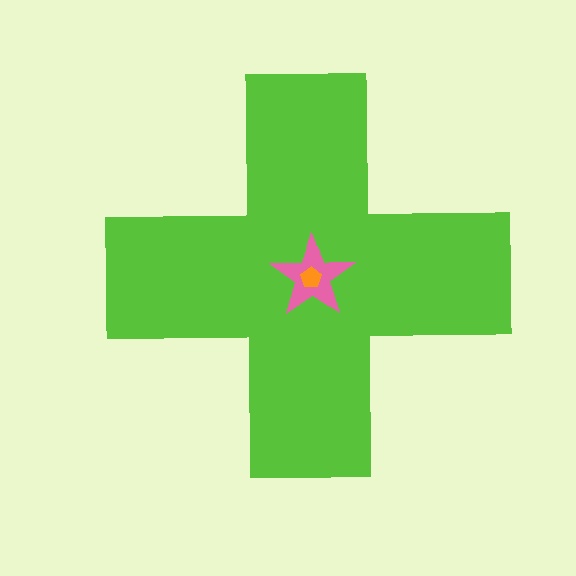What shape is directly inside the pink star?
The orange pentagon.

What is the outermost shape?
The lime cross.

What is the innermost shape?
The orange pentagon.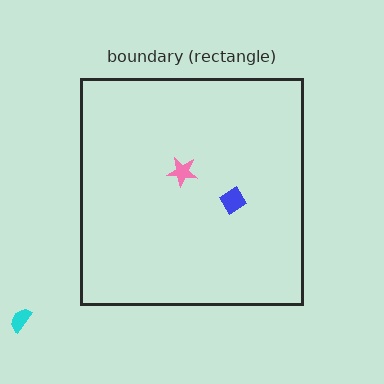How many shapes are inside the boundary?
2 inside, 1 outside.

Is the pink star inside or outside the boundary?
Inside.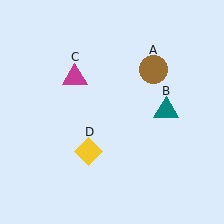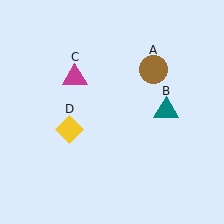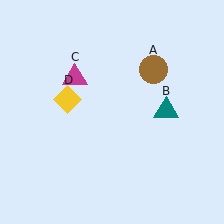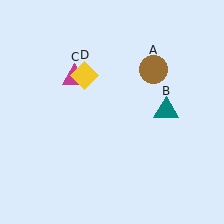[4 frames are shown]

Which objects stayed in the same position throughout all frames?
Brown circle (object A) and teal triangle (object B) and magenta triangle (object C) remained stationary.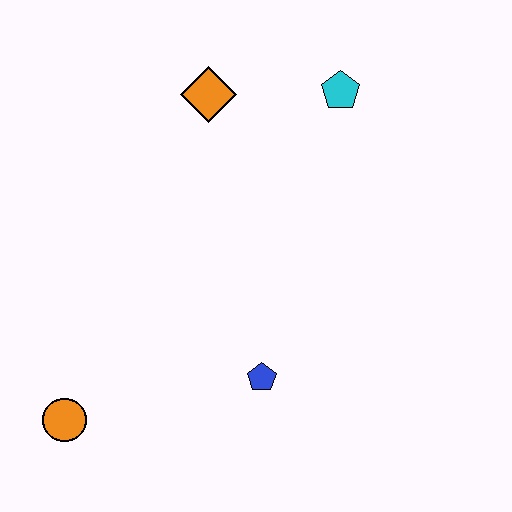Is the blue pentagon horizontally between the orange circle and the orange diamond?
No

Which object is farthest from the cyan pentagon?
The orange circle is farthest from the cyan pentagon.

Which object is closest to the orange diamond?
The cyan pentagon is closest to the orange diamond.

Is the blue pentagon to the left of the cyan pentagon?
Yes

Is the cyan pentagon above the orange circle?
Yes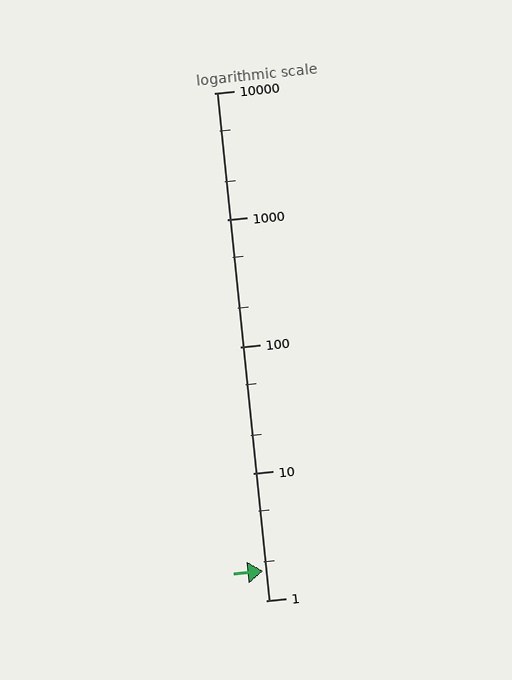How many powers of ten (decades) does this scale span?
The scale spans 4 decades, from 1 to 10000.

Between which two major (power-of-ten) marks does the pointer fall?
The pointer is between 1 and 10.